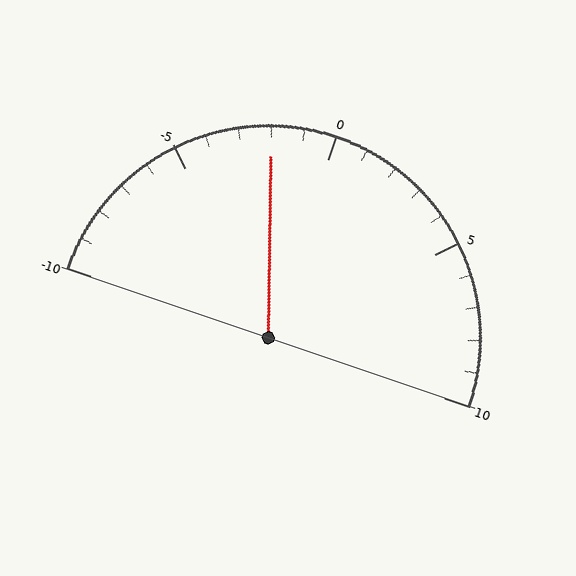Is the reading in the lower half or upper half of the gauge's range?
The reading is in the lower half of the range (-10 to 10).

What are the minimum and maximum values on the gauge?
The gauge ranges from -10 to 10.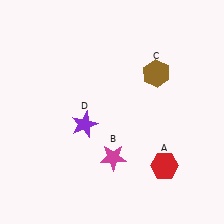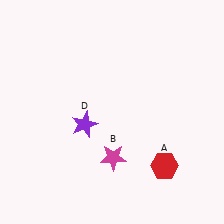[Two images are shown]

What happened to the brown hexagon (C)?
The brown hexagon (C) was removed in Image 2. It was in the top-right area of Image 1.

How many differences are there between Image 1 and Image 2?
There is 1 difference between the two images.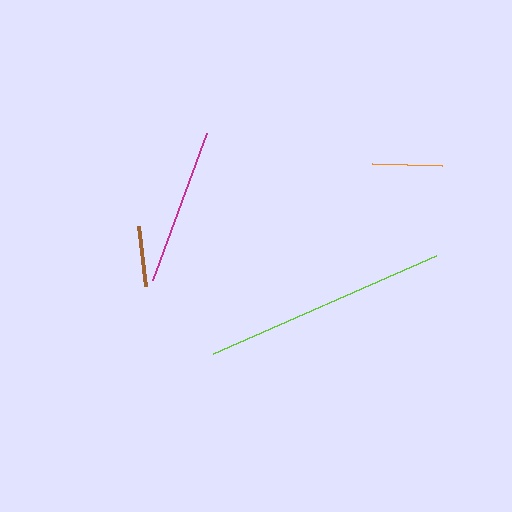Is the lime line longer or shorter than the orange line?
The lime line is longer than the orange line.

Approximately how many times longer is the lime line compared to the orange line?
The lime line is approximately 3.5 times the length of the orange line.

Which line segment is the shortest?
The brown line is the shortest at approximately 60 pixels.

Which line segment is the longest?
The lime line is the longest at approximately 243 pixels.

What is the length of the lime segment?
The lime segment is approximately 243 pixels long.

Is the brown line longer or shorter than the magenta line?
The magenta line is longer than the brown line.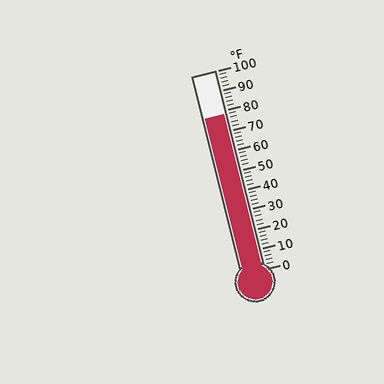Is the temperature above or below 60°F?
The temperature is above 60°F.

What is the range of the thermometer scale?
The thermometer scale ranges from 0°F to 100°F.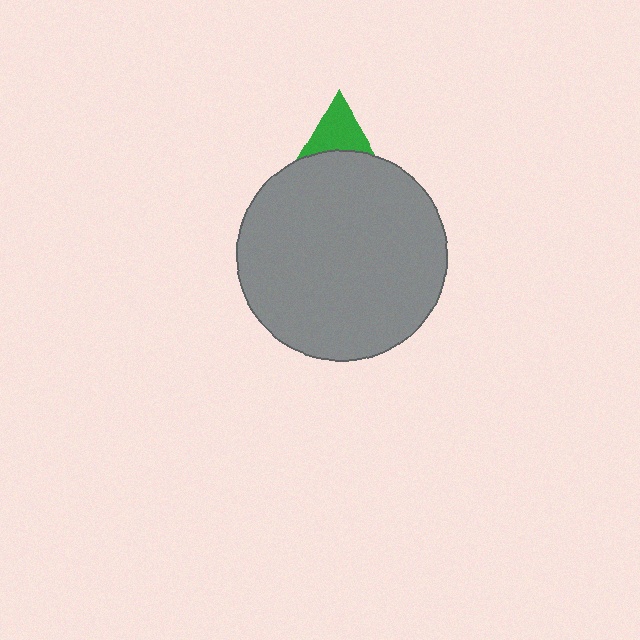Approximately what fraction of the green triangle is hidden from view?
Roughly 58% of the green triangle is hidden behind the gray circle.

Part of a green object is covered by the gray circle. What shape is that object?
It is a triangle.